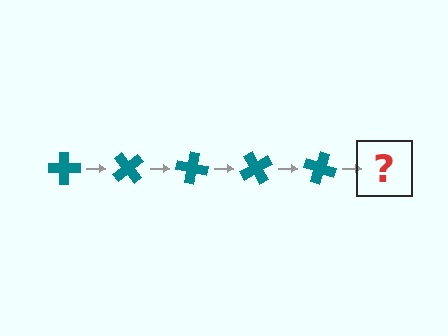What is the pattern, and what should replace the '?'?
The pattern is that the cross rotates 50 degrees each step. The '?' should be a teal cross rotated 250 degrees.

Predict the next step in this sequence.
The next step is a teal cross rotated 250 degrees.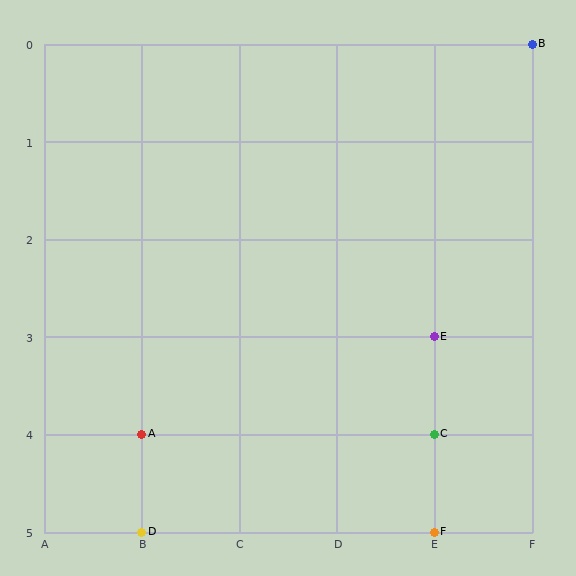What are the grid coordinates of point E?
Point E is at grid coordinates (E, 3).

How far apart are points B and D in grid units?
Points B and D are 4 columns and 5 rows apart (about 6.4 grid units diagonally).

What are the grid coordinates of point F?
Point F is at grid coordinates (E, 5).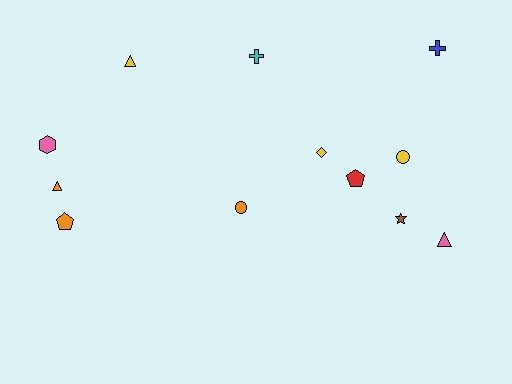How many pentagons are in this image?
There are 2 pentagons.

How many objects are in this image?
There are 12 objects.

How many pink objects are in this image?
There are 2 pink objects.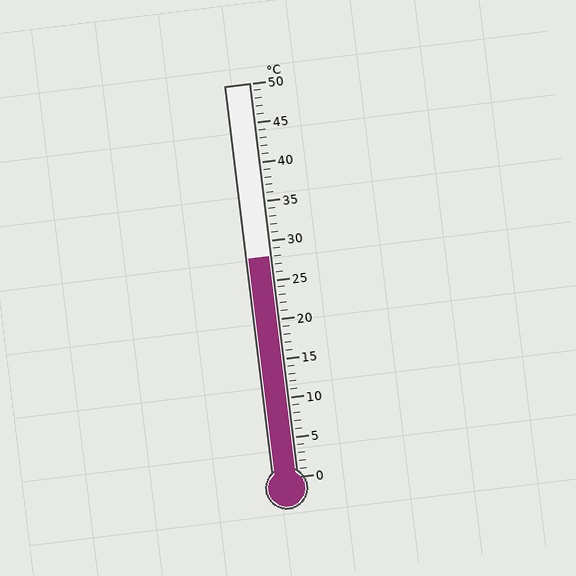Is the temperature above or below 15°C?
The temperature is above 15°C.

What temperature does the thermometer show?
The thermometer shows approximately 28°C.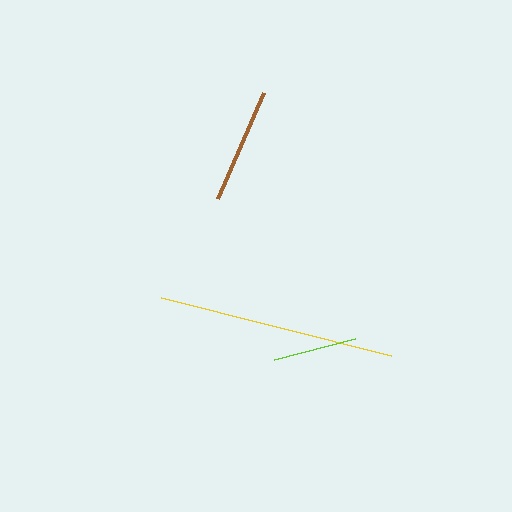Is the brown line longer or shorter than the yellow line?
The yellow line is longer than the brown line.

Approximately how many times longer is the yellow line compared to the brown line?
The yellow line is approximately 2.0 times the length of the brown line.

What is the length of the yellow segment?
The yellow segment is approximately 237 pixels long.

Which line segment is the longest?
The yellow line is the longest at approximately 237 pixels.